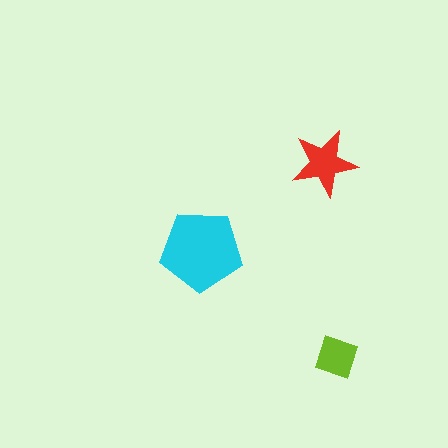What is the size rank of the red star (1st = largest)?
2nd.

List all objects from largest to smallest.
The cyan pentagon, the red star, the lime diamond.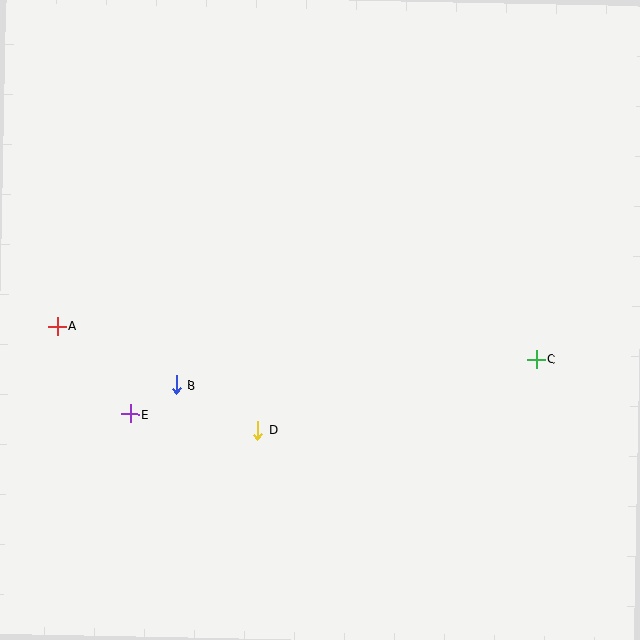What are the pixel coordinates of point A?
Point A is at (57, 326).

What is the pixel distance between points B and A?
The distance between B and A is 133 pixels.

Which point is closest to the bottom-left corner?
Point E is closest to the bottom-left corner.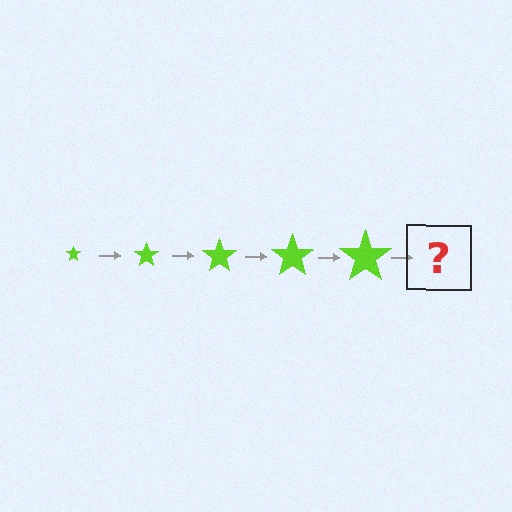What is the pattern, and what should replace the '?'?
The pattern is that the star gets progressively larger each step. The '?' should be a lime star, larger than the previous one.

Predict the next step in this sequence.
The next step is a lime star, larger than the previous one.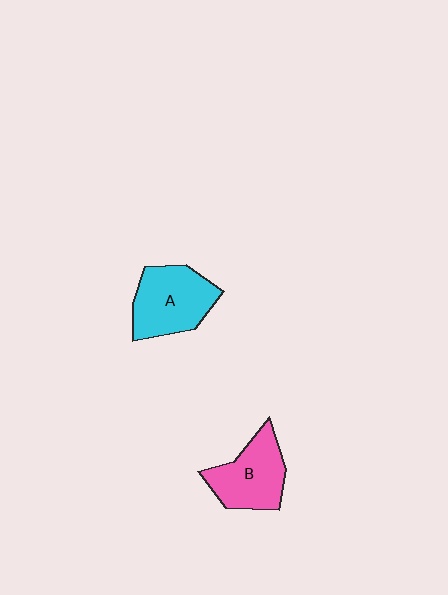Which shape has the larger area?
Shape A (cyan).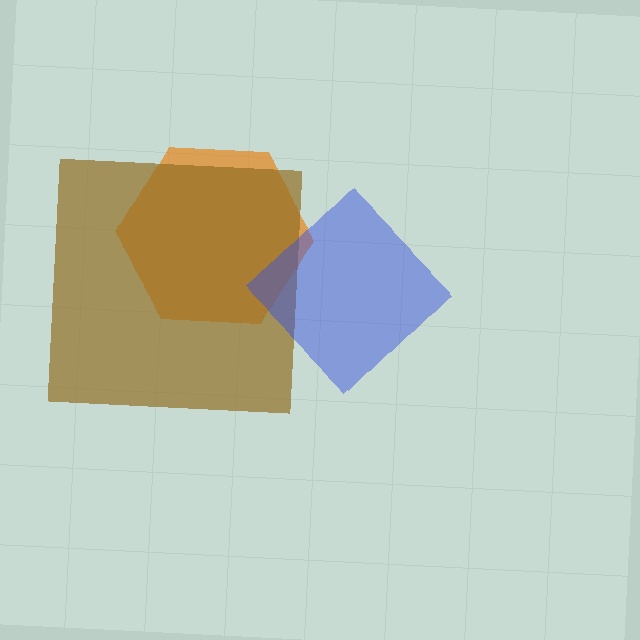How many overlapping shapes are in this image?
There are 3 overlapping shapes in the image.